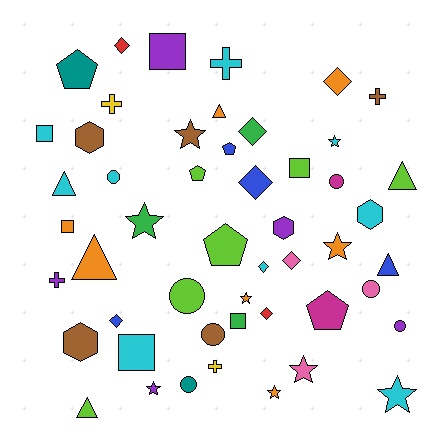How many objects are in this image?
There are 50 objects.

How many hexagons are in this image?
There are 4 hexagons.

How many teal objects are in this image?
There are 2 teal objects.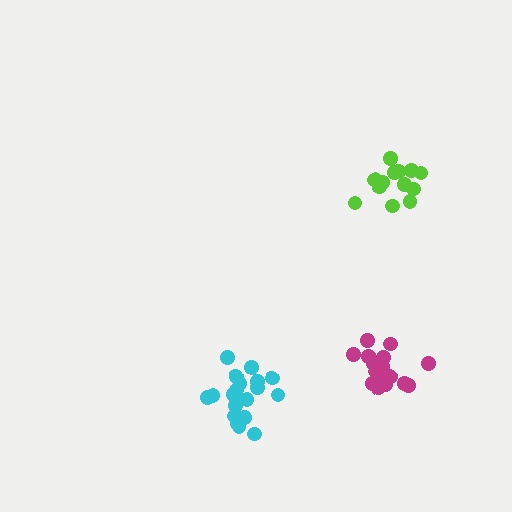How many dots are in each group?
Group 1: 18 dots, Group 2: 19 dots, Group 3: 13 dots (50 total).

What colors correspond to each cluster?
The clusters are colored: magenta, cyan, lime.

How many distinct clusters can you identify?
There are 3 distinct clusters.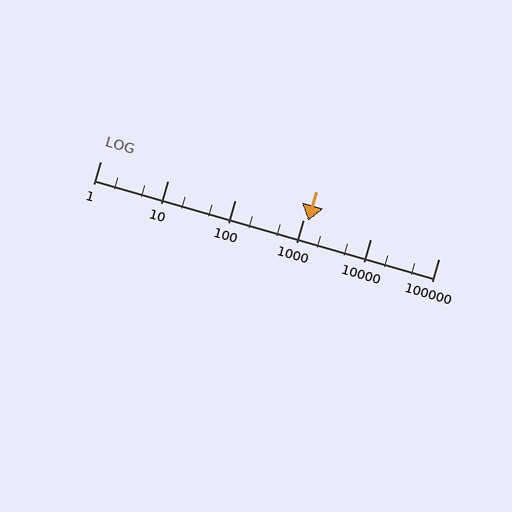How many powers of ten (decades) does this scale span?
The scale spans 5 decades, from 1 to 100000.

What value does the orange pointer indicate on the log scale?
The pointer indicates approximately 1200.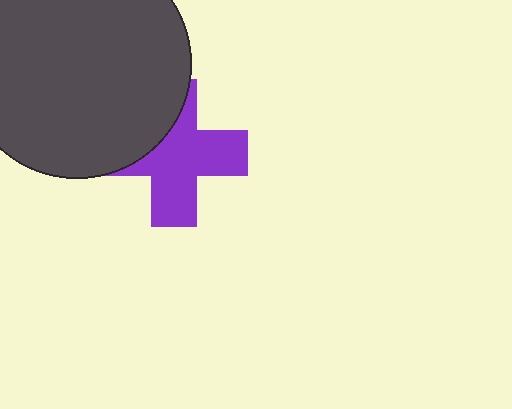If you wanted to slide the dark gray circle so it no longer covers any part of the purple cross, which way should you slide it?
Slide it toward the upper-left — that is the most direct way to separate the two shapes.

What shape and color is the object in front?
The object in front is a dark gray circle.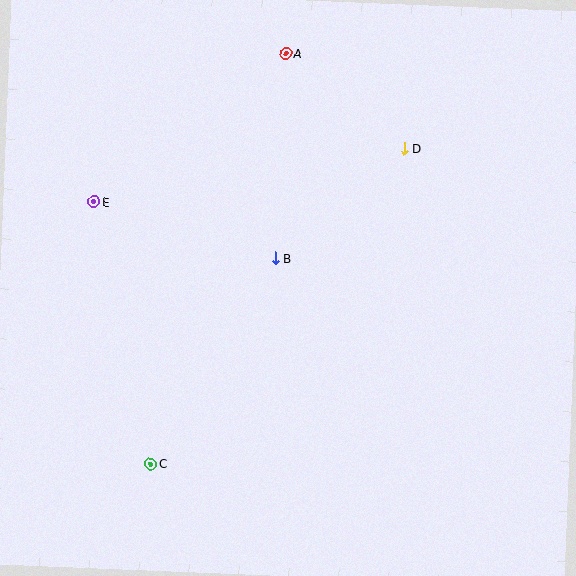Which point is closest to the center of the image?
Point B at (275, 258) is closest to the center.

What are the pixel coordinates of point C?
Point C is at (150, 464).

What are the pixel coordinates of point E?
Point E is at (94, 202).